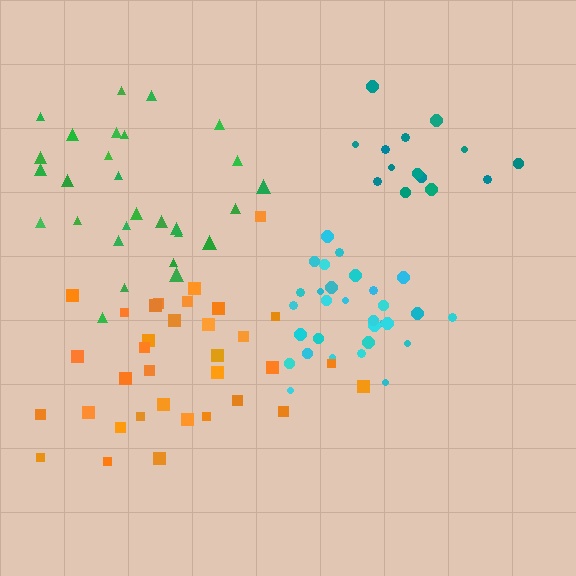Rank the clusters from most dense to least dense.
cyan, teal, orange, green.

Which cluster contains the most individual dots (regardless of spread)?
Orange (34).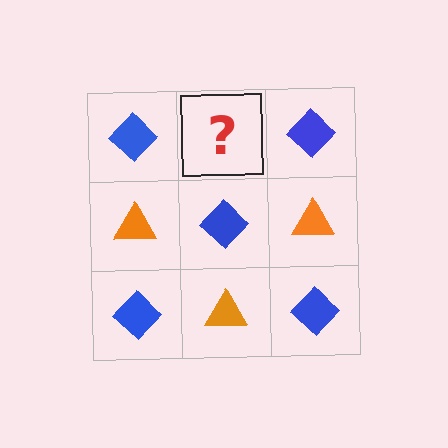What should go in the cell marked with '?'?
The missing cell should contain an orange triangle.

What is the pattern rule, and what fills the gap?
The rule is that it alternates blue diamond and orange triangle in a checkerboard pattern. The gap should be filled with an orange triangle.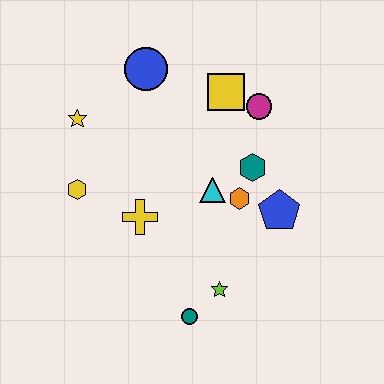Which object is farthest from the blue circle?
The teal circle is farthest from the blue circle.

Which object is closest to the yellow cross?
The yellow hexagon is closest to the yellow cross.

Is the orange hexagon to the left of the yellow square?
No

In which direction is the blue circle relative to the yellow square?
The blue circle is to the left of the yellow square.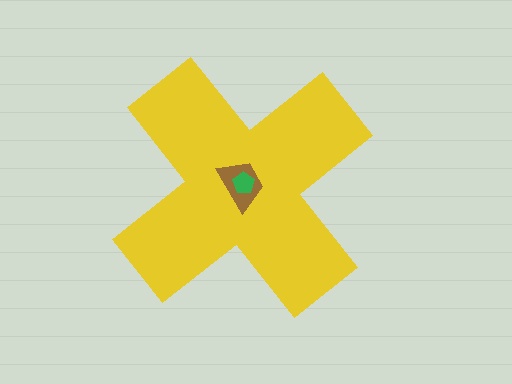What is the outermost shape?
The yellow cross.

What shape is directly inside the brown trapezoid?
The green pentagon.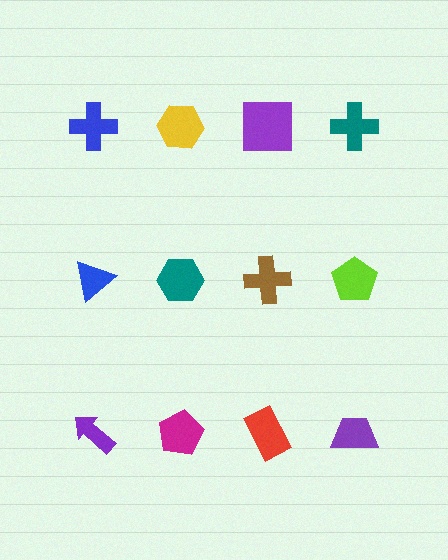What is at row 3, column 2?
A magenta pentagon.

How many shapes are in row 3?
4 shapes.